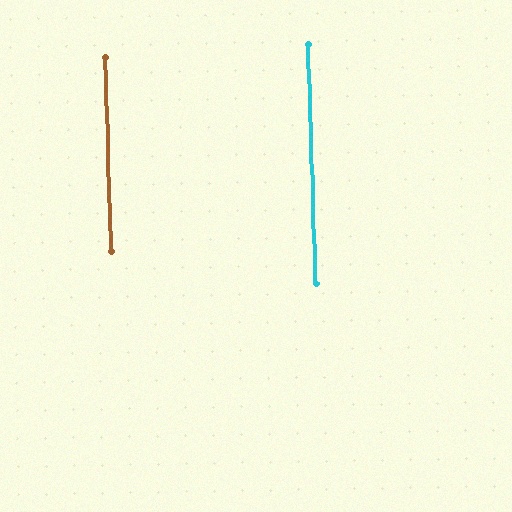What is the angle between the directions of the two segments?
Approximately 0 degrees.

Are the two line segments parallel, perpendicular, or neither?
Parallel — their directions differ by only 0.1°.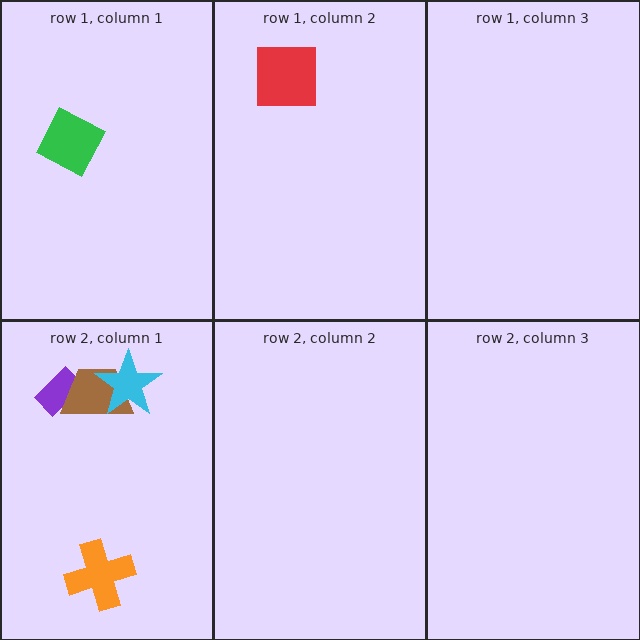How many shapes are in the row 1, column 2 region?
1.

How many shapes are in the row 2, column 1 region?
4.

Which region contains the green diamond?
The row 1, column 1 region.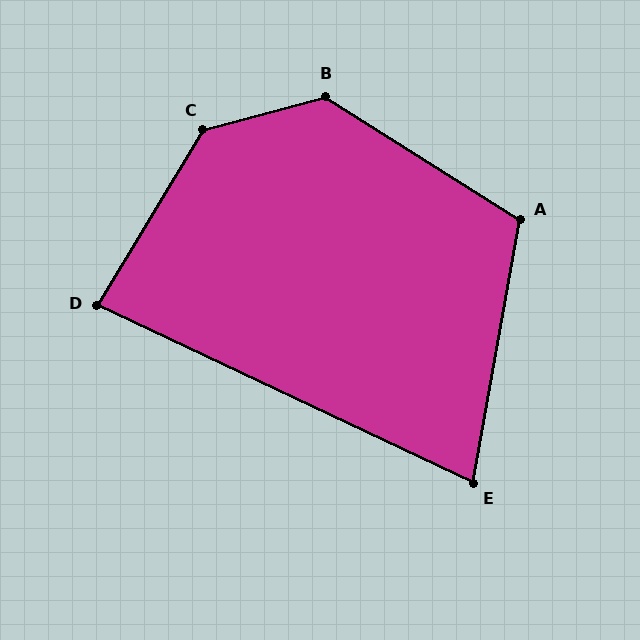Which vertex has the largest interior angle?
C, at approximately 136 degrees.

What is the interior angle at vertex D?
Approximately 84 degrees (acute).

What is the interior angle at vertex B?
Approximately 133 degrees (obtuse).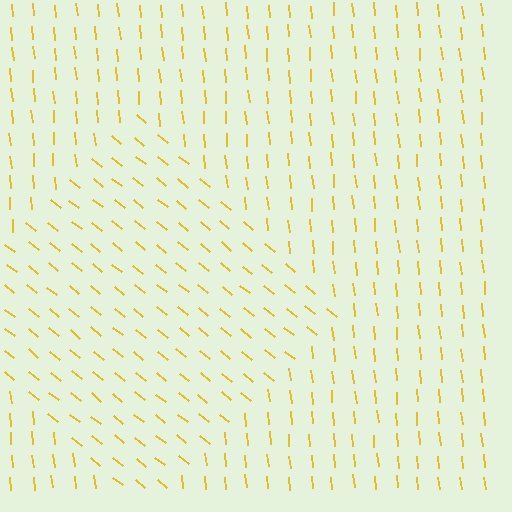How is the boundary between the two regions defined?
The boundary is defined purely by a change in line orientation (approximately 45 degrees difference). All lines are the same color and thickness.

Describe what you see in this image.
The image is filled with small yellow line segments. A diamond region in the image has lines oriented differently from the surrounding lines, creating a visible texture boundary.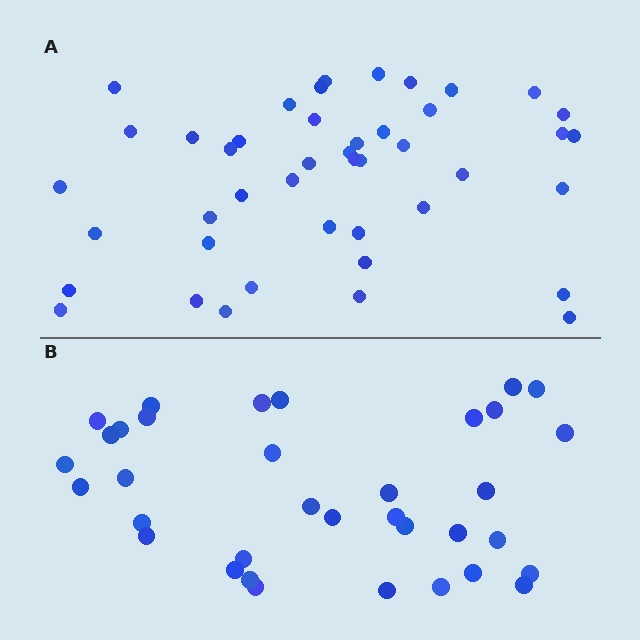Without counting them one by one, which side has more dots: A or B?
Region A (the top region) has more dots.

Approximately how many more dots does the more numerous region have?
Region A has roughly 8 or so more dots than region B.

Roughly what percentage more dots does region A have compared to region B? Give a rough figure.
About 25% more.